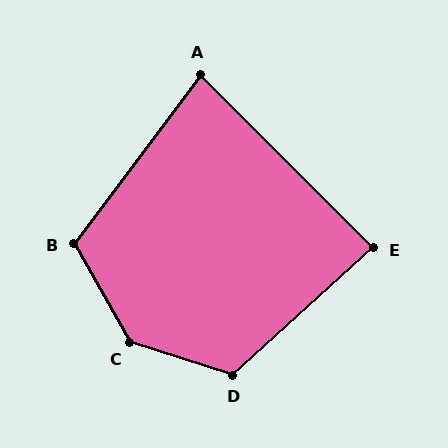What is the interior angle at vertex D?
Approximately 120 degrees (obtuse).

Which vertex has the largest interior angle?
C, at approximately 137 degrees.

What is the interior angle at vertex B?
Approximately 114 degrees (obtuse).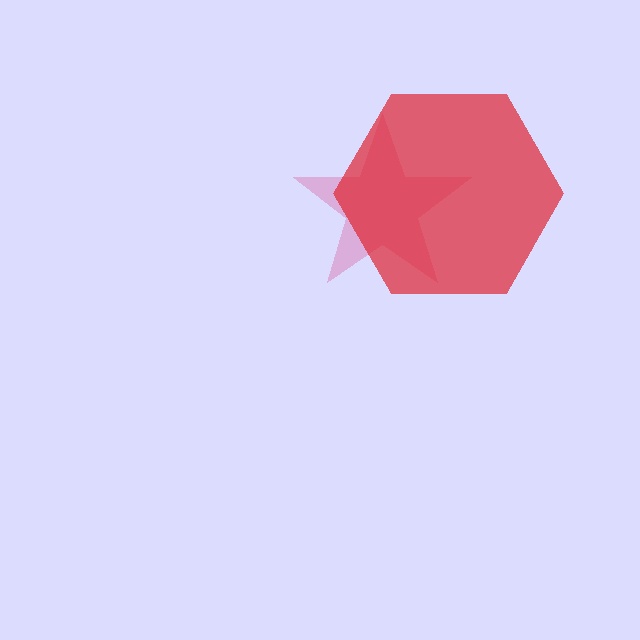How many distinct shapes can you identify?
There are 2 distinct shapes: a pink star, a red hexagon.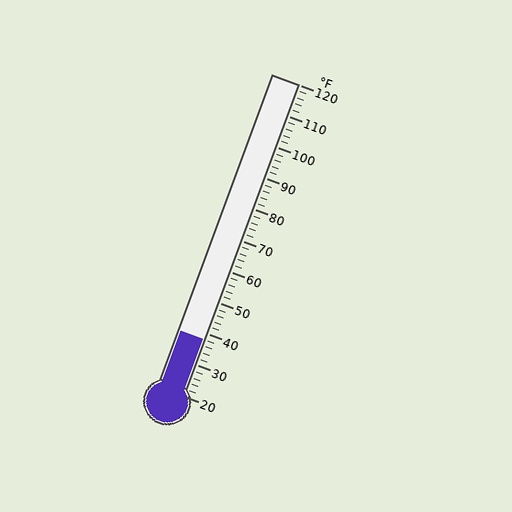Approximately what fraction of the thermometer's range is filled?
The thermometer is filled to approximately 20% of its range.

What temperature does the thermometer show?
The thermometer shows approximately 38°F.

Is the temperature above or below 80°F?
The temperature is below 80°F.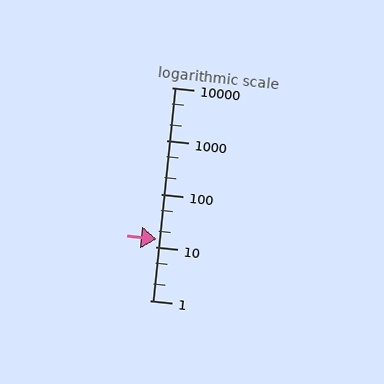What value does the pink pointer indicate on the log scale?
The pointer indicates approximately 14.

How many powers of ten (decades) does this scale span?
The scale spans 4 decades, from 1 to 10000.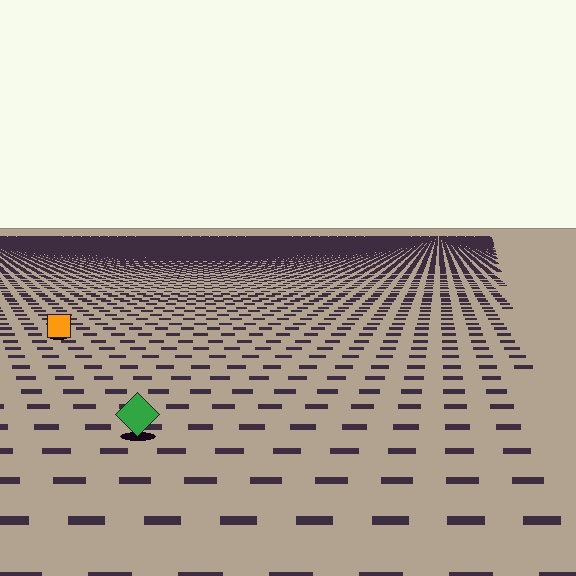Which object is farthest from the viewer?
The orange square is farthest from the viewer. It appears smaller and the ground texture around it is denser.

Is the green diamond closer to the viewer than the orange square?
Yes. The green diamond is closer — you can tell from the texture gradient: the ground texture is coarser near it.